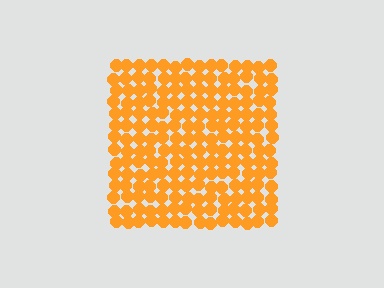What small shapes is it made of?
It is made of small circles.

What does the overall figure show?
The overall figure shows a square.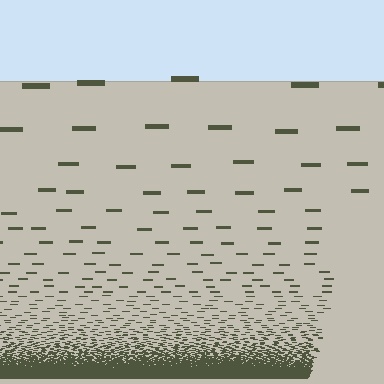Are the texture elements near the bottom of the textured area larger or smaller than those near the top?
Smaller. The gradient is inverted — elements near the bottom are smaller and denser.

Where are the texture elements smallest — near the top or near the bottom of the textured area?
Near the bottom.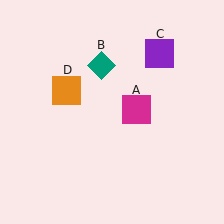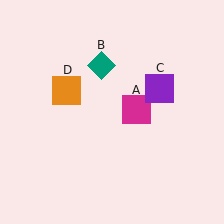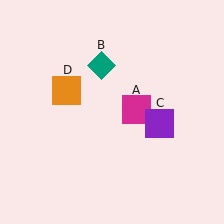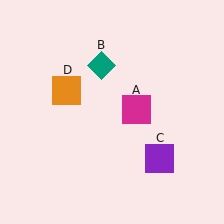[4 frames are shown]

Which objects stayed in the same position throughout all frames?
Magenta square (object A) and teal diamond (object B) and orange square (object D) remained stationary.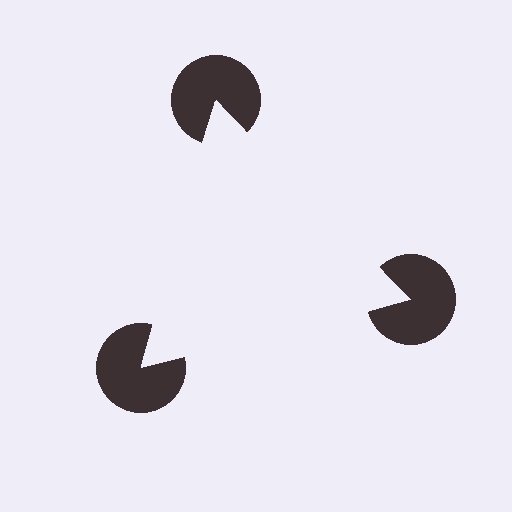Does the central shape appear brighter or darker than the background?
It typically appears slightly brighter than the background, even though no actual brightness change is drawn.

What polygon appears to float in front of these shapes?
An illusory triangle — its edges are inferred from the aligned wedge cuts in the pac-man discs, not physically drawn.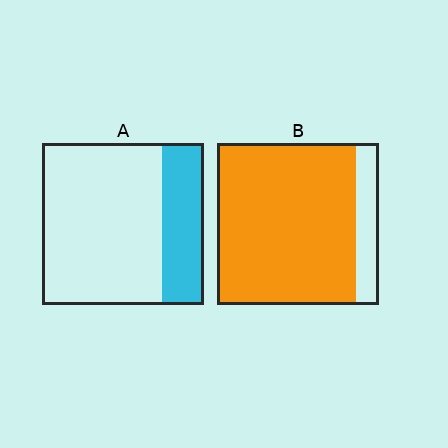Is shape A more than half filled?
No.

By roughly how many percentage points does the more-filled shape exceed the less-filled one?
By roughly 60 percentage points (B over A).